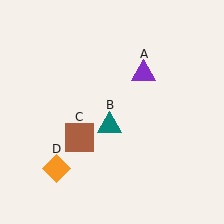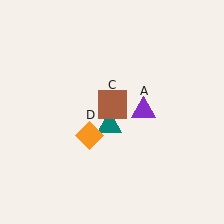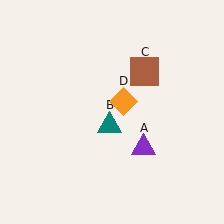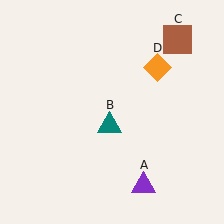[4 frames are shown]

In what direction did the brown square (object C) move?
The brown square (object C) moved up and to the right.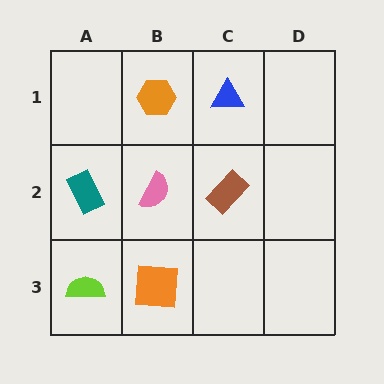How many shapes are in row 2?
3 shapes.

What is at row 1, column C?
A blue triangle.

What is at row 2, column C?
A brown rectangle.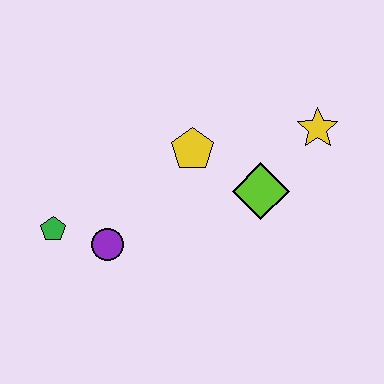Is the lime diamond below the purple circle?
No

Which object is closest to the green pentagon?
The purple circle is closest to the green pentagon.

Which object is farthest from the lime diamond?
The green pentagon is farthest from the lime diamond.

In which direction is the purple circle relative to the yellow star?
The purple circle is to the left of the yellow star.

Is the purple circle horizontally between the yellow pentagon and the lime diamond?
No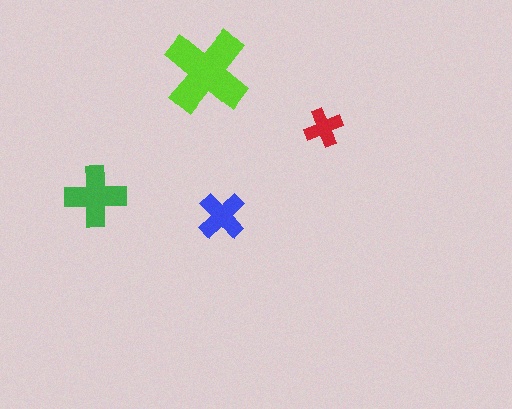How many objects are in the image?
There are 4 objects in the image.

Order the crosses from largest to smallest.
the lime one, the green one, the blue one, the red one.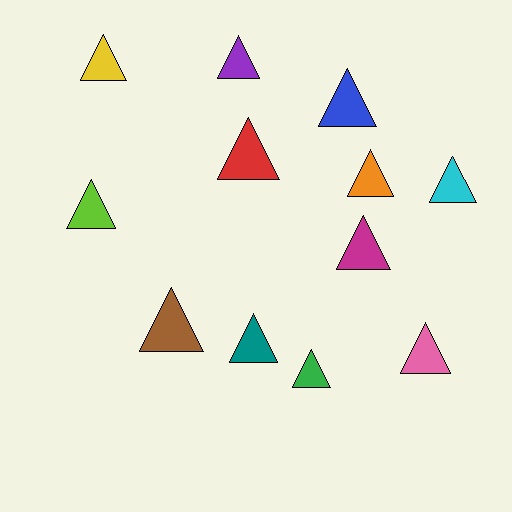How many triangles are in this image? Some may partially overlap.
There are 12 triangles.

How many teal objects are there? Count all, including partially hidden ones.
There is 1 teal object.